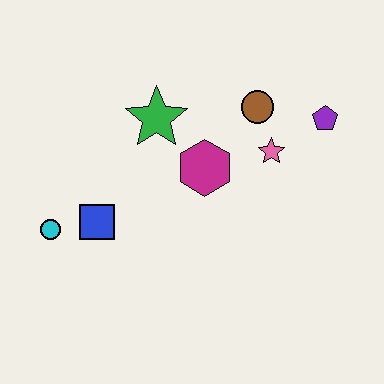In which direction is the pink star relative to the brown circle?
The pink star is below the brown circle.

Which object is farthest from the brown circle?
The cyan circle is farthest from the brown circle.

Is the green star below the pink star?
No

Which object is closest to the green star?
The magenta hexagon is closest to the green star.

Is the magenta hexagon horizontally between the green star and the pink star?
Yes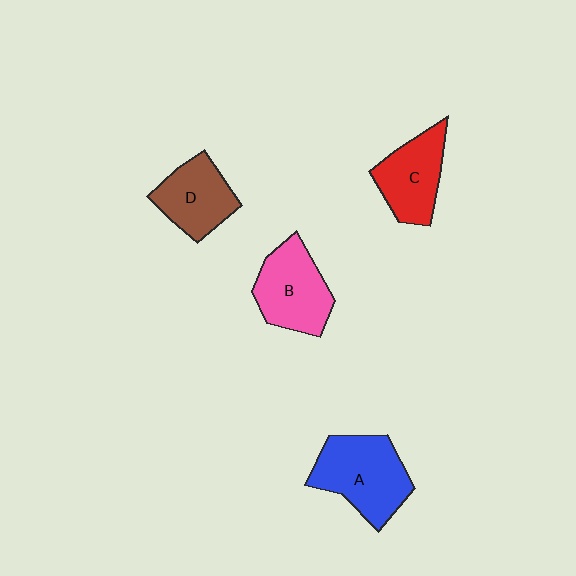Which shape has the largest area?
Shape A (blue).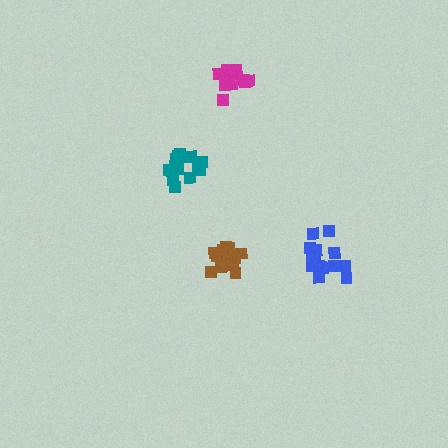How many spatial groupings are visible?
There are 4 spatial groupings.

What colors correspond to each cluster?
The clusters are colored: blue, brown, teal, magenta.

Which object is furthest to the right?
The blue cluster is rightmost.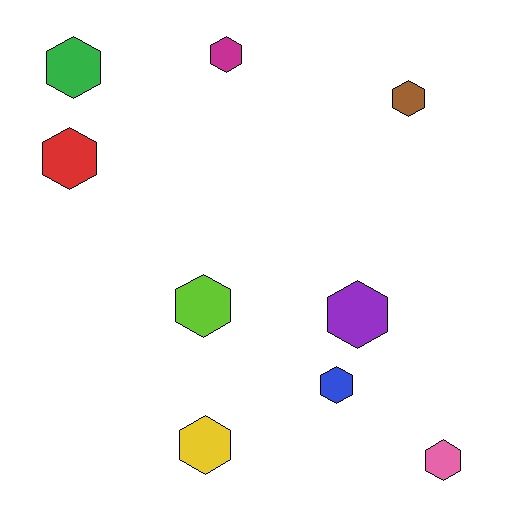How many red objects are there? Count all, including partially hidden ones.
There is 1 red object.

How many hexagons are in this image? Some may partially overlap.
There are 9 hexagons.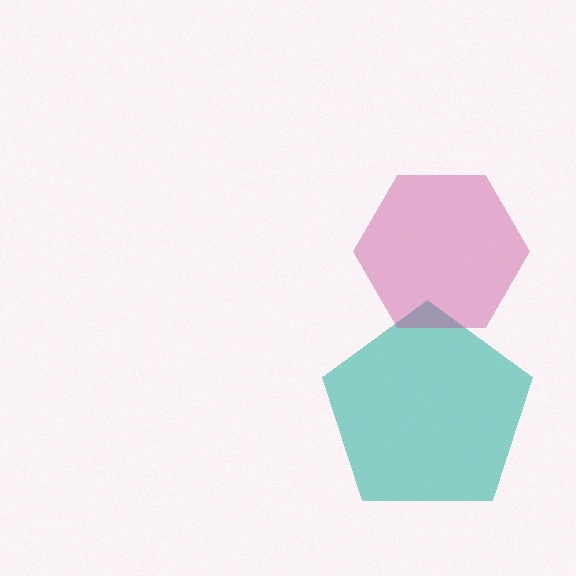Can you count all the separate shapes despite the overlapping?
Yes, there are 2 separate shapes.